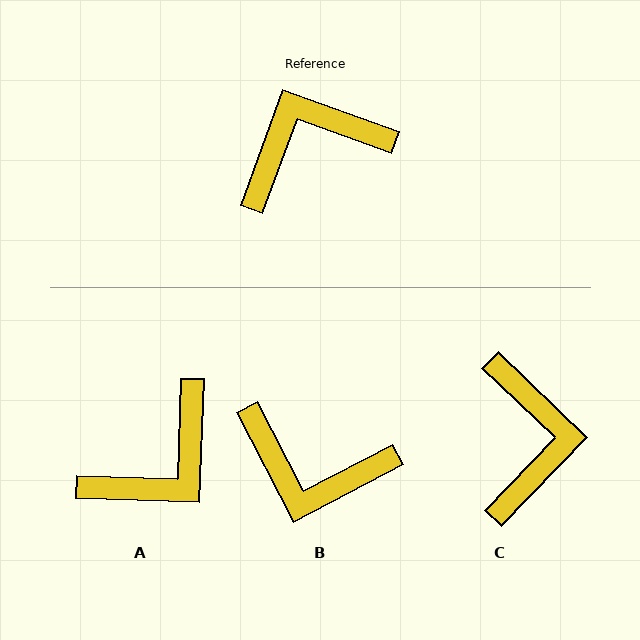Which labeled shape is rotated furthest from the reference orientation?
A, about 162 degrees away.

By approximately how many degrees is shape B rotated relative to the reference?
Approximately 138 degrees counter-clockwise.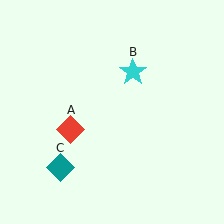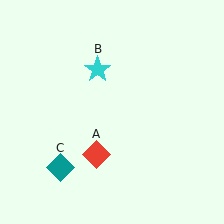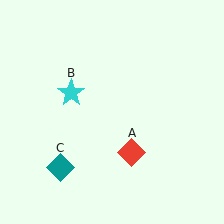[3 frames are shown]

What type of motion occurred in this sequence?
The red diamond (object A), cyan star (object B) rotated counterclockwise around the center of the scene.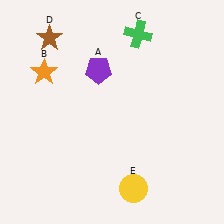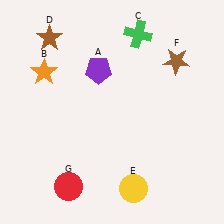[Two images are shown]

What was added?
A brown star (F), a red circle (G) were added in Image 2.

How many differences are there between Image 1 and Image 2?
There are 2 differences between the two images.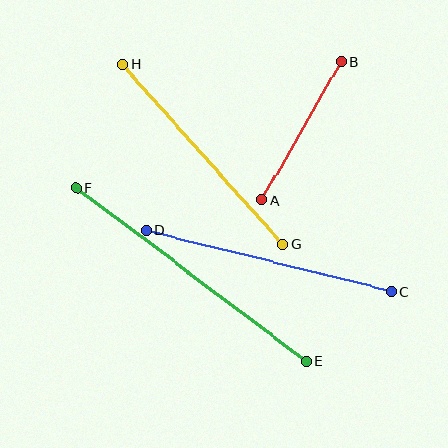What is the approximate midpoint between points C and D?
The midpoint is at approximately (269, 261) pixels.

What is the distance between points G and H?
The distance is approximately 240 pixels.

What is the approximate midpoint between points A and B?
The midpoint is at approximately (301, 131) pixels.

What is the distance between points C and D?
The distance is approximately 253 pixels.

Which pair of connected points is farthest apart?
Points E and F are farthest apart.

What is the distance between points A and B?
The distance is approximately 159 pixels.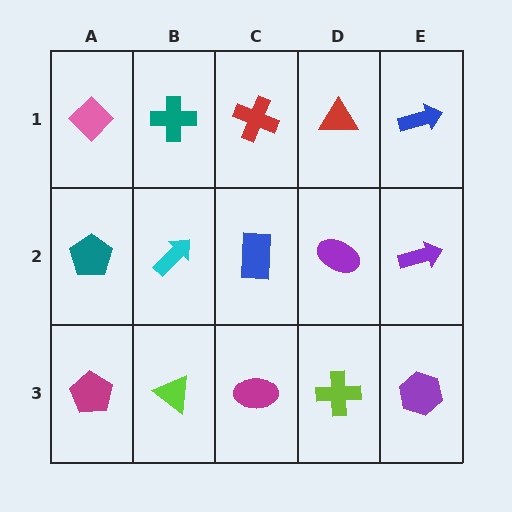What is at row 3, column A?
A magenta pentagon.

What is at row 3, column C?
A magenta ellipse.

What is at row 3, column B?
A lime triangle.